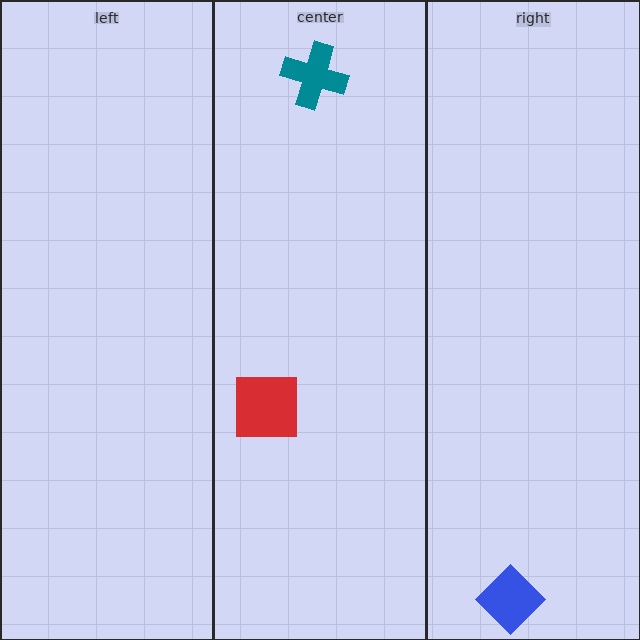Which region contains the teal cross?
The center region.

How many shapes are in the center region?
2.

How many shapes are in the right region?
1.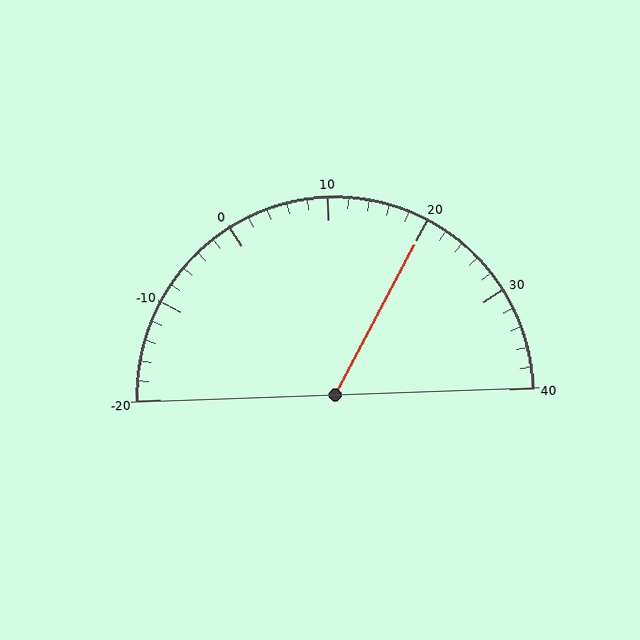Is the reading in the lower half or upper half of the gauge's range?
The reading is in the upper half of the range (-20 to 40).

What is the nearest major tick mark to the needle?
The nearest major tick mark is 20.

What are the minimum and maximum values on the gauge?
The gauge ranges from -20 to 40.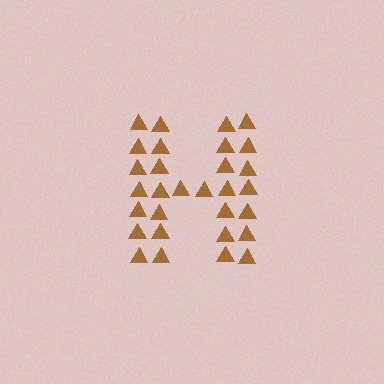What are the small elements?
The small elements are triangles.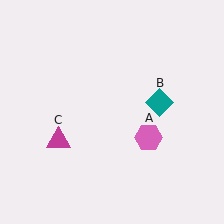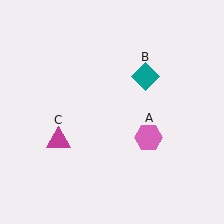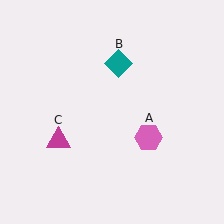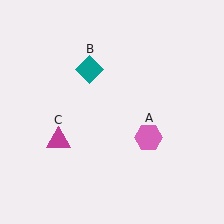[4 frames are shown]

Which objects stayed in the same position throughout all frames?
Pink hexagon (object A) and magenta triangle (object C) remained stationary.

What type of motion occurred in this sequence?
The teal diamond (object B) rotated counterclockwise around the center of the scene.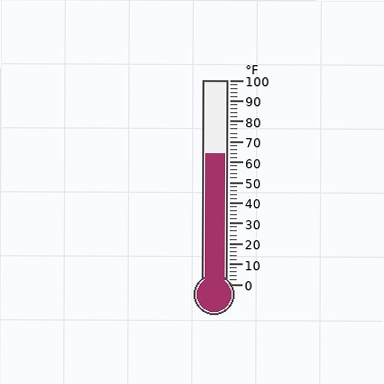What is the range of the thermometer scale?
The thermometer scale ranges from 0°F to 100°F.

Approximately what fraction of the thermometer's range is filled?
The thermometer is filled to approximately 65% of its range.